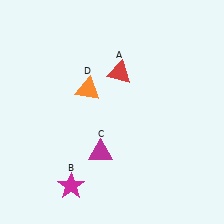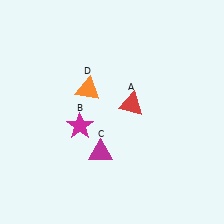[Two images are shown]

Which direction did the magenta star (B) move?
The magenta star (B) moved up.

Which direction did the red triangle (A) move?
The red triangle (A) moved down.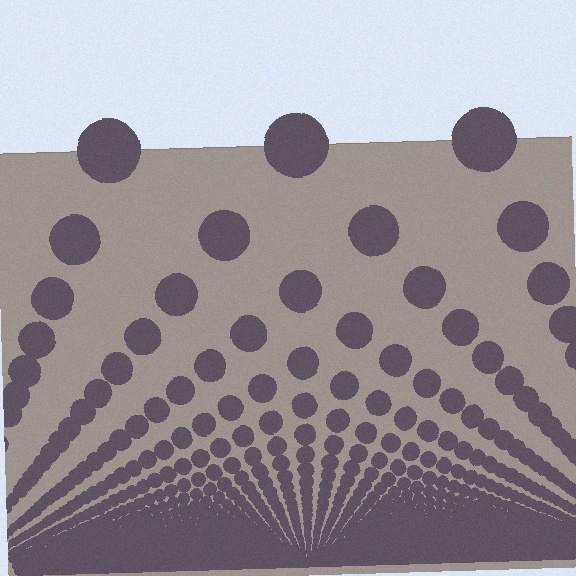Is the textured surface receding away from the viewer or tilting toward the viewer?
The surface appears to tilt toward the viewer. Texture elements get larger and sparser toward the top.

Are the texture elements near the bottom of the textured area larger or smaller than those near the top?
Smaller. The gradient is inverted — elements near the bottom are smaller and denser.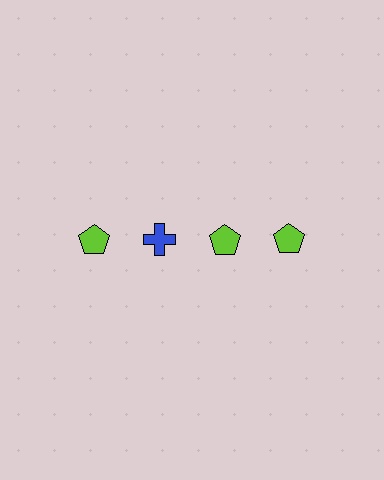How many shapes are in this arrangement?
There are 4 shapes arranged in a grid pattern.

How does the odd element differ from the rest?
It differs in both color (blue instead of lime) and shape (cross instead of pentagon).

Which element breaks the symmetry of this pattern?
The blue cross in the top row, second from left column breaks the symmetry. All other shapes are lime pentagons.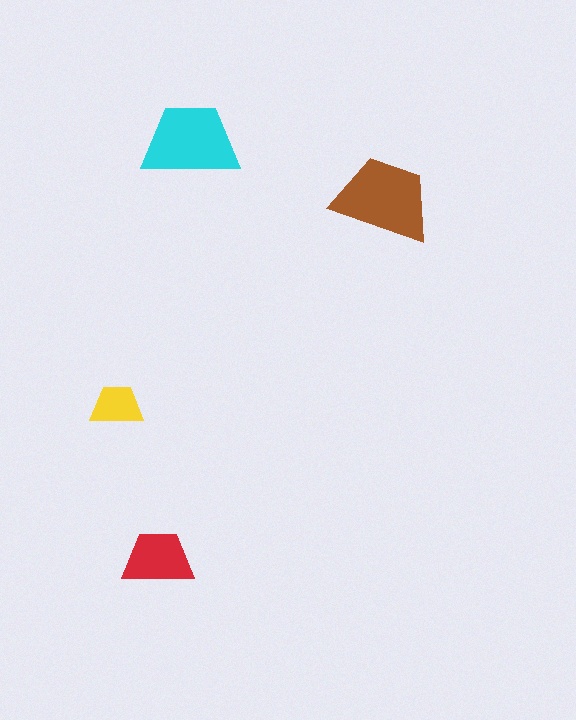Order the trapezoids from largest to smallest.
the brown one, the cyan one, the red one, the yellow one.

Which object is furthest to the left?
The yellow trapezoid is leftmost.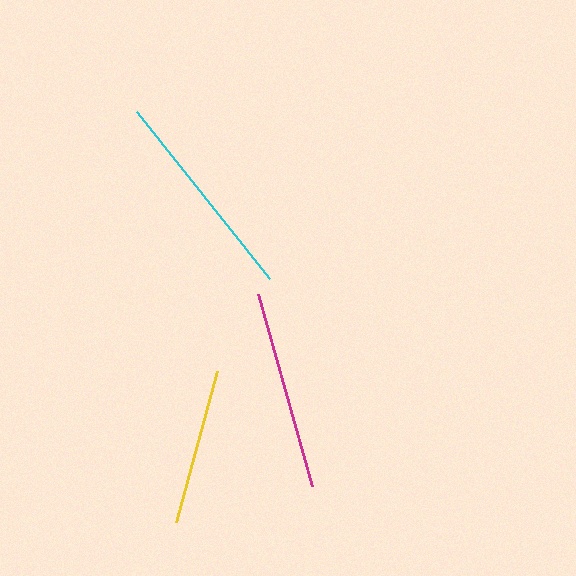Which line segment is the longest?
The cyan line is the longest at approximately 214 pixels.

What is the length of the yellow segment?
The yellow segment is approximately 156 pixels long.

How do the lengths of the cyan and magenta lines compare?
The cyan and magenta lines are approximately the same length.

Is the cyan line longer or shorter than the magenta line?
The cyan line is longer than the magenta line.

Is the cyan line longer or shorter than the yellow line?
The cyan line is longer than the yellow line.